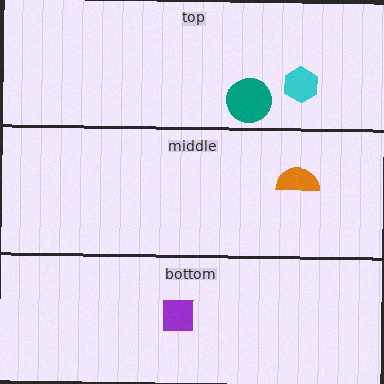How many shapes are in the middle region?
1.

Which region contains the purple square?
The bottom region.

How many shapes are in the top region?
2.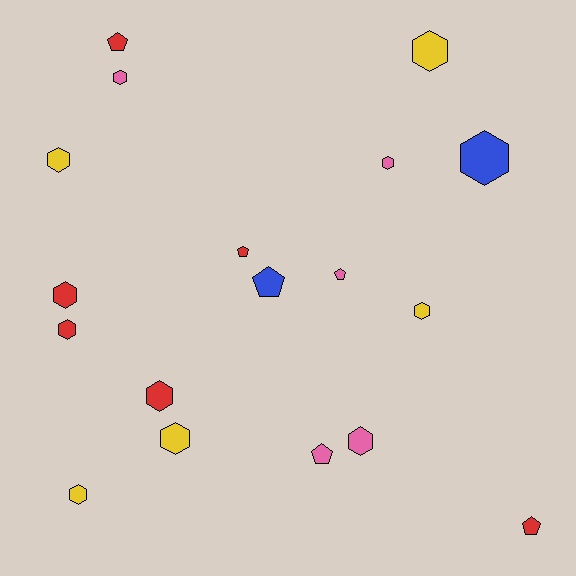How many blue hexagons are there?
There is 1 blue hexagon.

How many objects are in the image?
There are 18 objects.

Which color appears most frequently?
Red, with 6 objects.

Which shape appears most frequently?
Hexagon, with 12 objects.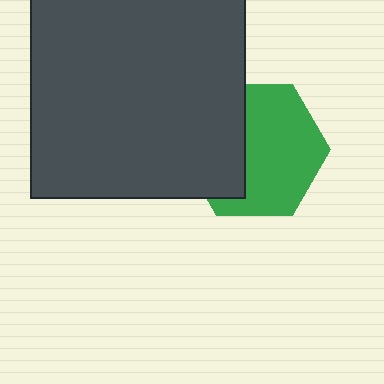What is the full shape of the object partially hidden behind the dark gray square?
The partially hidden object is a green hexagon.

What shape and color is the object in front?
The object in front is a dark gray square.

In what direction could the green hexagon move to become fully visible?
The green hexagon could move right. That would shift it out from behind the dark gray square entirely.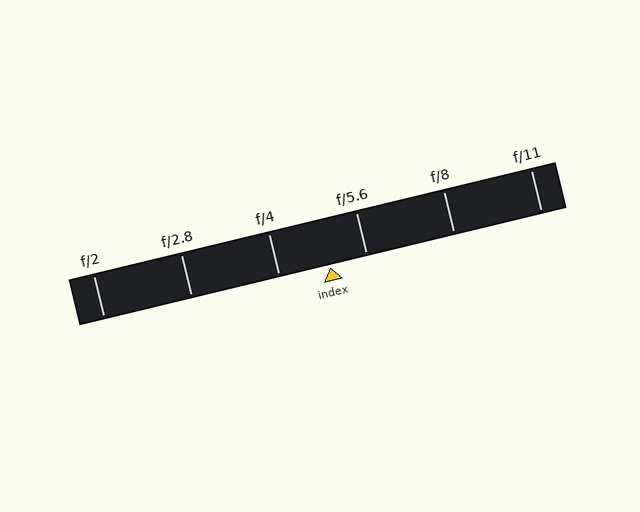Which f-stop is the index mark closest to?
The index mark is closest to f/5.6.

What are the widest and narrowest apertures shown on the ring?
The widest aperture shown is f/2 and the narrowest is f/11.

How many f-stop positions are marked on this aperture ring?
There are 6 f-stop positions marked.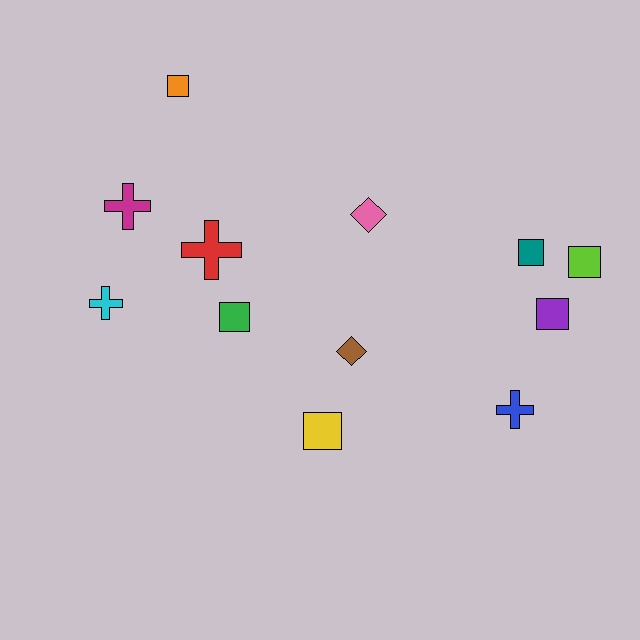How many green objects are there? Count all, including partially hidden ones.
There is 1 green object.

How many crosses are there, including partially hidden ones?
There are 4 crosses.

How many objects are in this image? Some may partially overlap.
There are 12 objects.